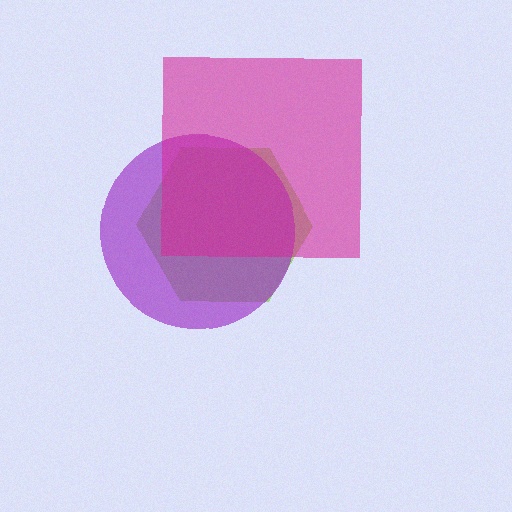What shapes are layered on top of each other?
The layered shapes are: a lime hexagon, a purple circle, a magenta square.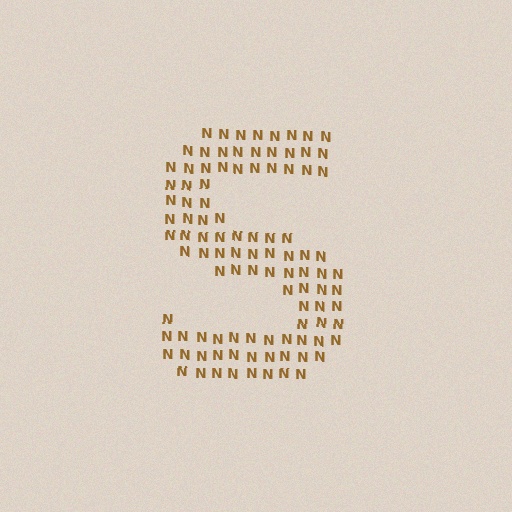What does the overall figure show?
The overall figure shows the letter S.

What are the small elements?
The small elements are letter N's.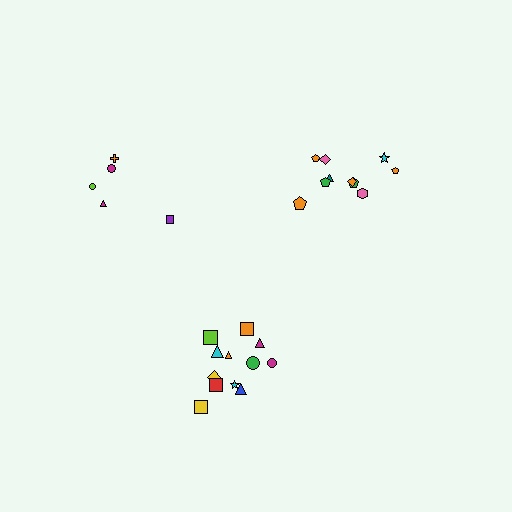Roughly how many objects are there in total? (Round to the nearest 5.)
Roughly 25 objects in total.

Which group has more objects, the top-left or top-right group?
The top-right group.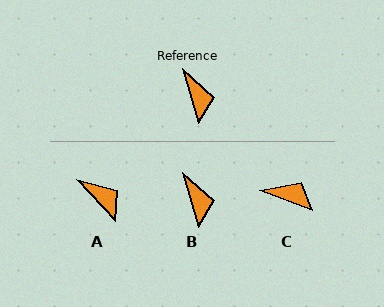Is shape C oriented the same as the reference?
No, it is off by about 54 degrees.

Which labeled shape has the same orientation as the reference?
B.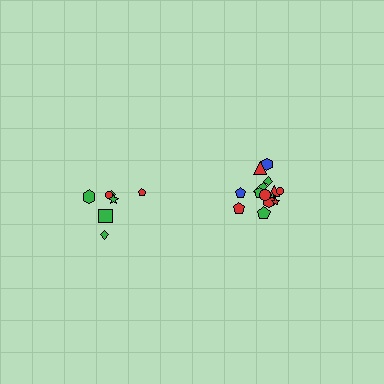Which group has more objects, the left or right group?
The right group.